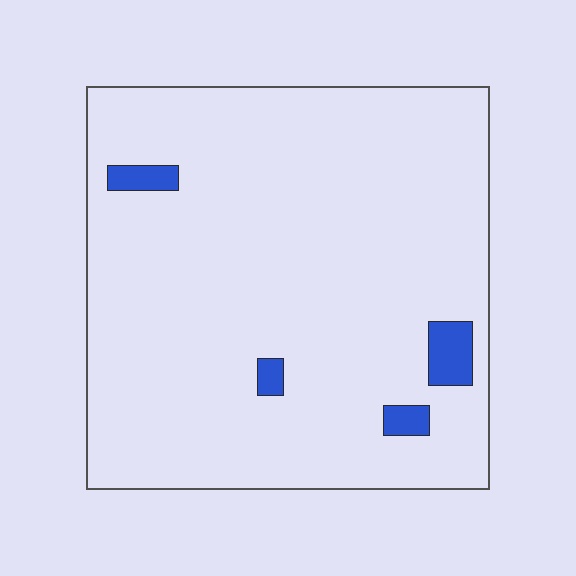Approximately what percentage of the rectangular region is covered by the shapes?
Approximately 5%.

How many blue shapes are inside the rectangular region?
4.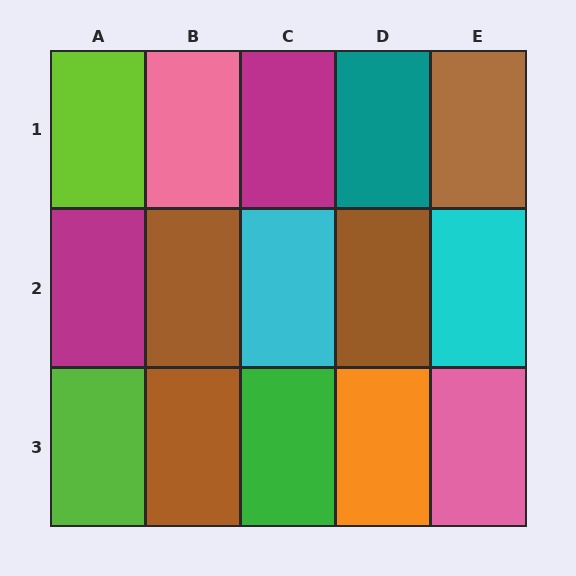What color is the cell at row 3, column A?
Lime.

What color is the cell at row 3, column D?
Orange.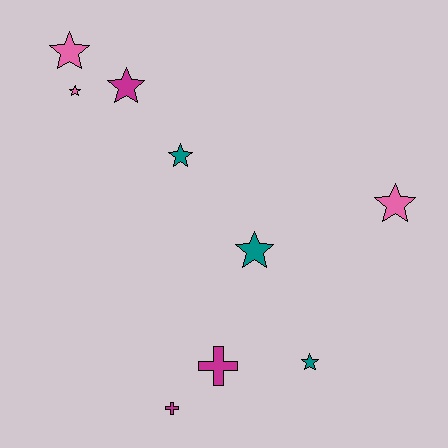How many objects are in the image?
There are 9 objects.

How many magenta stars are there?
There is 1 magenta star.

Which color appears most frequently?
Pink, with 3 objects.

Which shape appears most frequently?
Star, with 7 objects.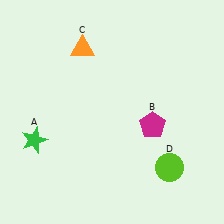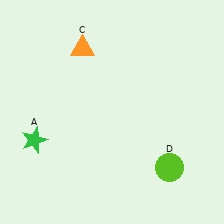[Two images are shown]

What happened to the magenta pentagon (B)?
The magenta pentagon (B) was removed in Image 2. It was in the bottom-right area of Image 1.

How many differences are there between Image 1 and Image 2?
There is 1 difference between the two images.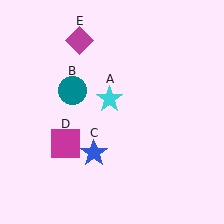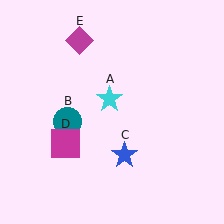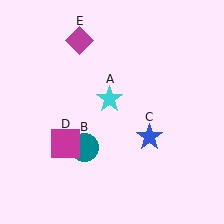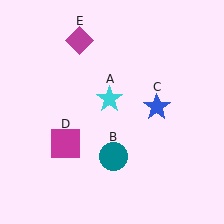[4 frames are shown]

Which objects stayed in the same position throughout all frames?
Cyan star (object A) and magenta square (object D) and magenta diamond (object E) remained stationary.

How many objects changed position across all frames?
2 objects changed position: teal circle (object B), blue star (object C).